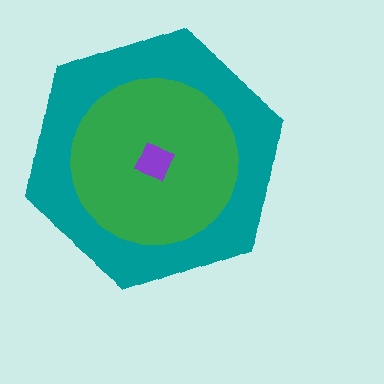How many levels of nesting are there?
3.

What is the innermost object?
The purple diamond.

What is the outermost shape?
The teal hexagon.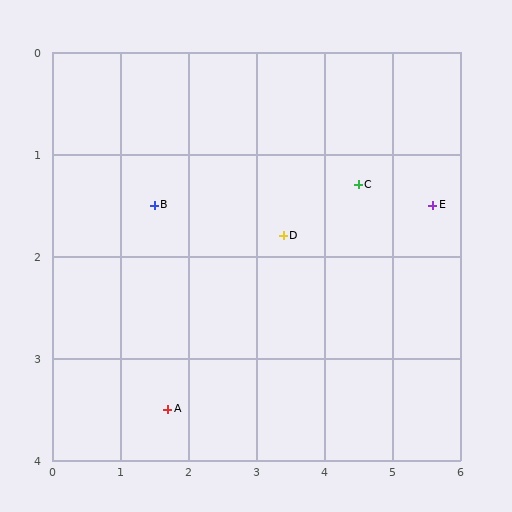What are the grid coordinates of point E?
Point E is at approximately (5.6, 1.5).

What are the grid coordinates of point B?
Point B is at approximately (1.5, 1.5).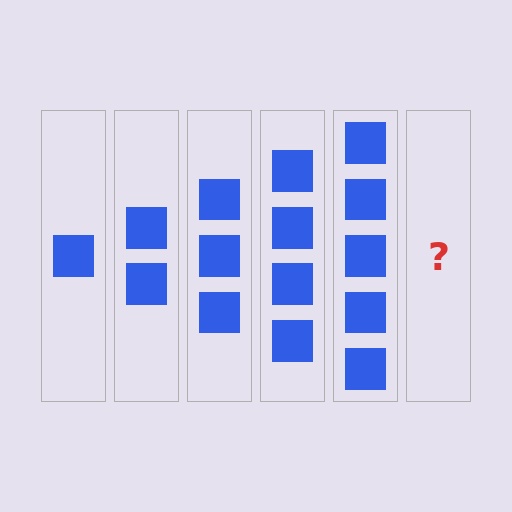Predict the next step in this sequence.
The next step is 6 squares.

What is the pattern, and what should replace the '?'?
The pattern is that each step adds one more square. The '?' should be 6 squares.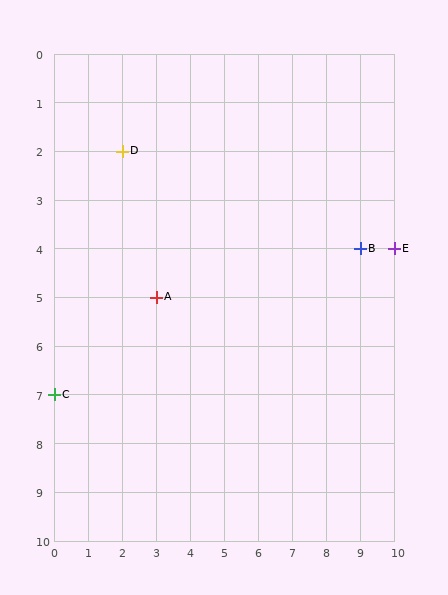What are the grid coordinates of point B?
Point B is at grid coordinates (9, 4).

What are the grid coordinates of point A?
Point A is at grid coordinates (3, 5).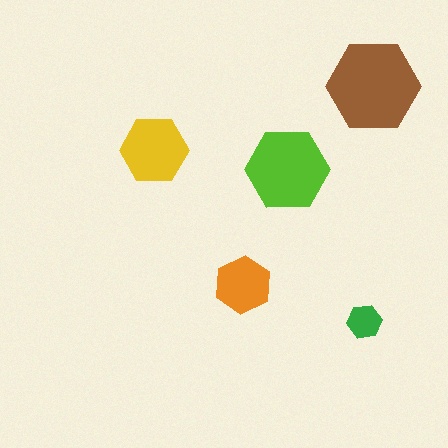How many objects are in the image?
There are 5 objects in the image.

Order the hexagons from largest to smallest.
the brown one, the lime one, the yellow one, the orange one, the green one.